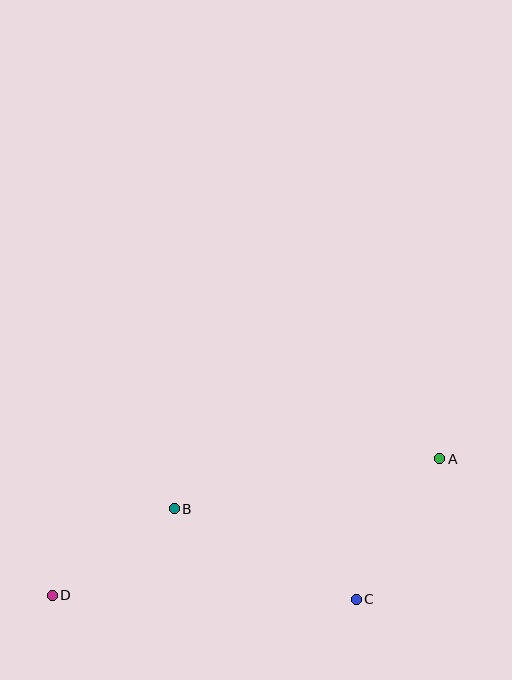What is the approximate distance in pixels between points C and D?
The distance between C and D is approximately 304 pixels.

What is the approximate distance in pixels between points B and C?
The distance between B and C is approximately 204 pixels.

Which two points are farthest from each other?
Points A and D are farthest from each other.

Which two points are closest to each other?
Points B and D are closest to each other.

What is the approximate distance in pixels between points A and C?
The distance between A and C is approximately 164 pixels.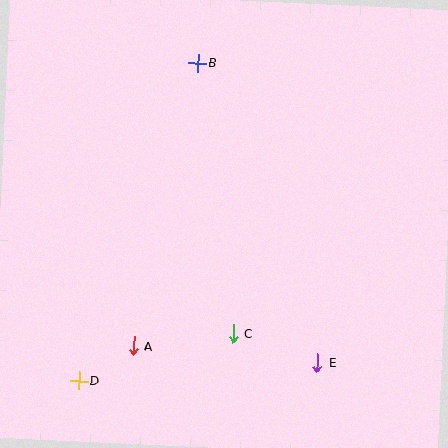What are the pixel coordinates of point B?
Point B is at (198, 63).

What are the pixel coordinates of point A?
Point A is at (133, 346).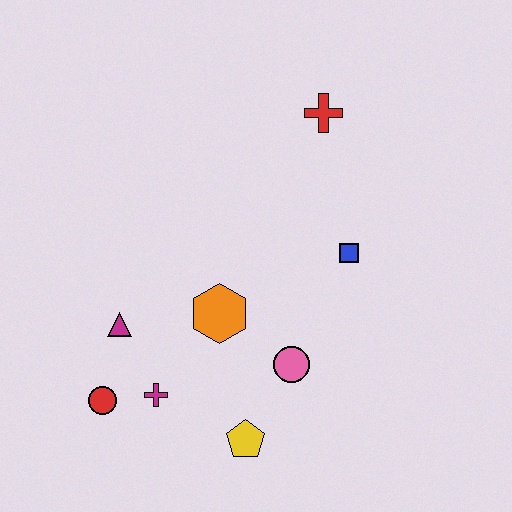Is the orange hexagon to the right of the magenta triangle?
Yes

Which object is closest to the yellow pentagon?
The pink circle is closest to the yellow pentagon.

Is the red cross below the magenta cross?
No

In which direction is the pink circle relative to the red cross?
The pink circle is below the red cross.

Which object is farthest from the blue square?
The red circle is farthest from the blue square.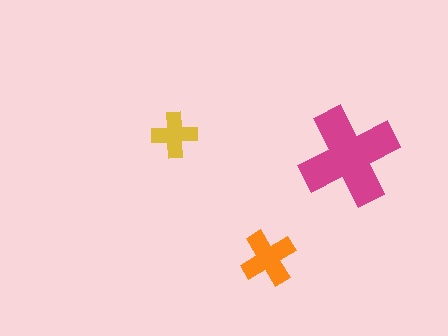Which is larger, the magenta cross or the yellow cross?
The magenta one.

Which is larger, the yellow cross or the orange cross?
The orange one.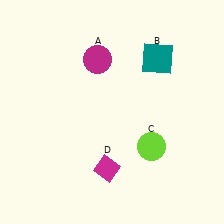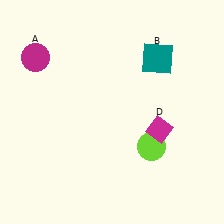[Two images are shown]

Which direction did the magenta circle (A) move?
The magenta circle (A) moved left.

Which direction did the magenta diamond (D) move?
The magenta diamond (D) moved right.